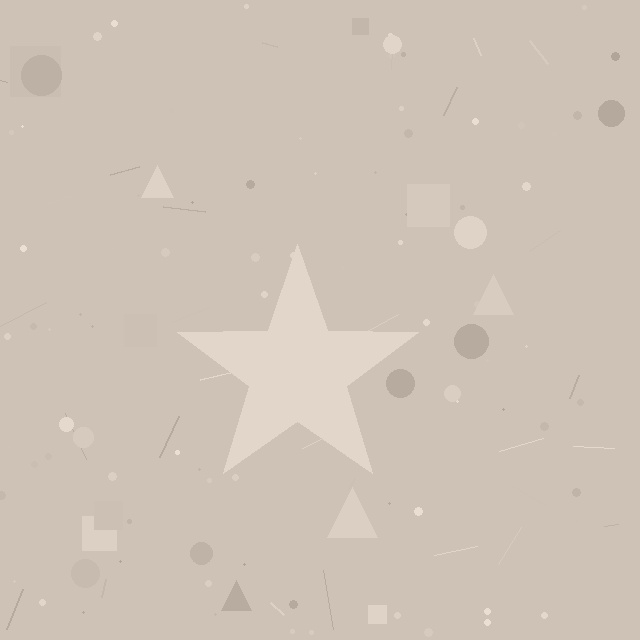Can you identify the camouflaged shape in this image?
The camouflaged shape is a star.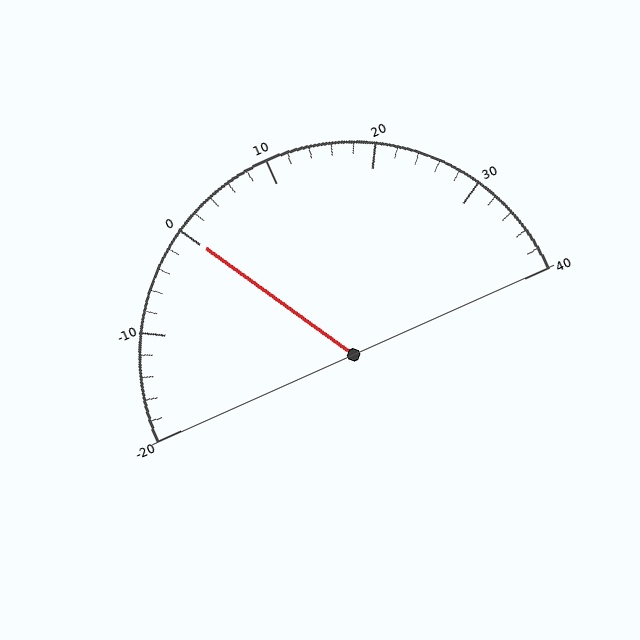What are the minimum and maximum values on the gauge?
The gauge ranges from -20 to 40.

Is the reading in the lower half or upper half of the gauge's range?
The reading is in the lower half of the range (-20 to 40).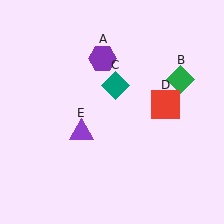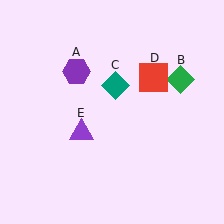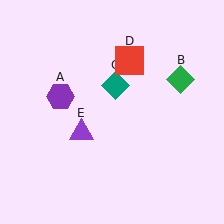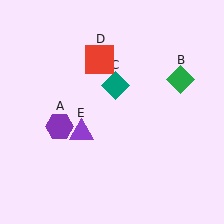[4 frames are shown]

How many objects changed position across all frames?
2 objects changed position: purple hexagon (object A), red square (object D).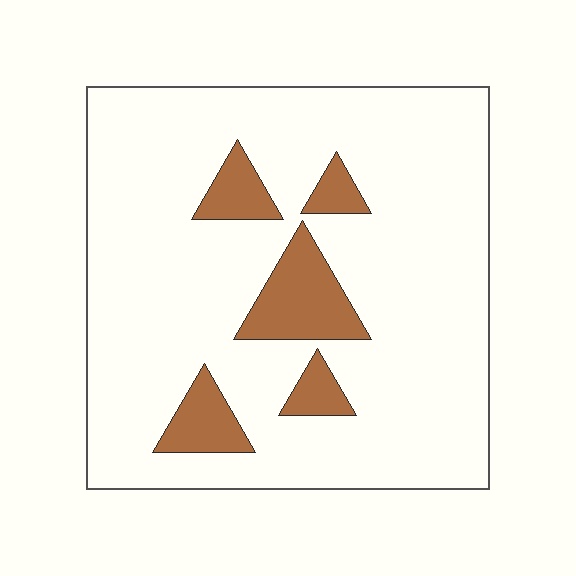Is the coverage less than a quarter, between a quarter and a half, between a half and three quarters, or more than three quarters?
Less than a quarter.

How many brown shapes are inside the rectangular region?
5.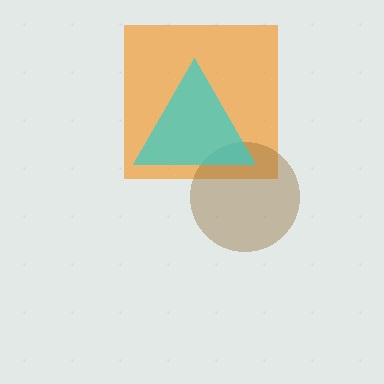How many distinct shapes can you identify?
There are 3 distinct shapes: an orange square, a brown circle, a cyan triangle.